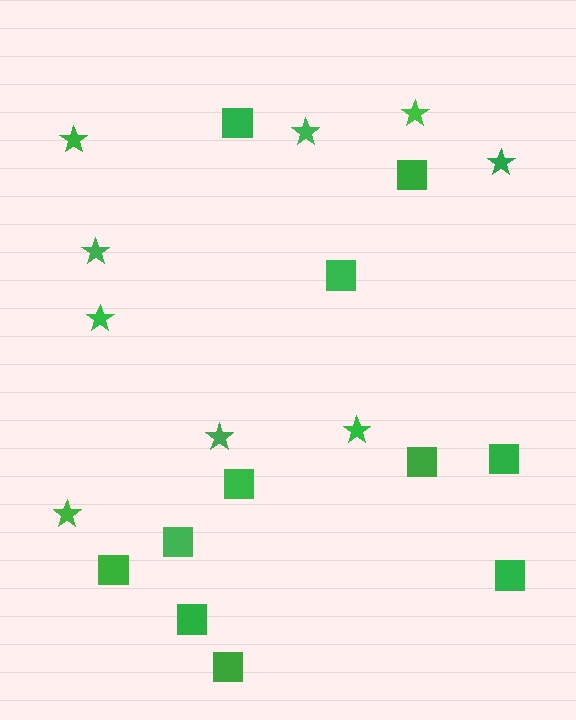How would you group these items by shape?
There are 2 groups: one group of stars (9) and one group of squares (11).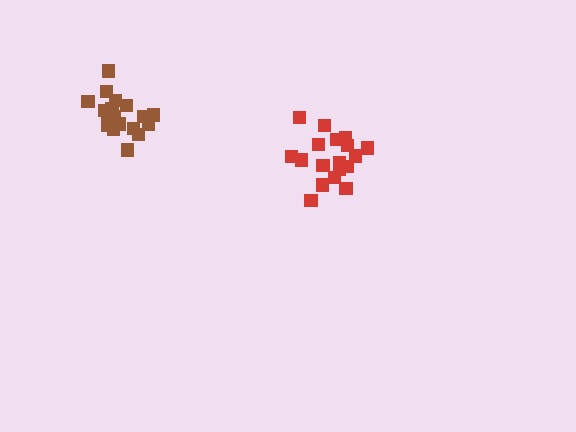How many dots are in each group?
Group 1: 18 dots, Group 2: 18 dots (36 total).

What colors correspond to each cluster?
The clusters are colored: red, brown.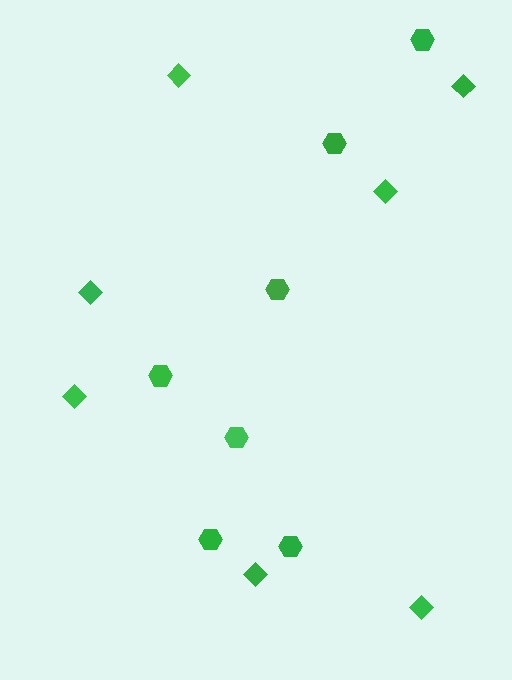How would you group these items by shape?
There are 2 groups: one group of hexagons (7) and one group of diamonds (7).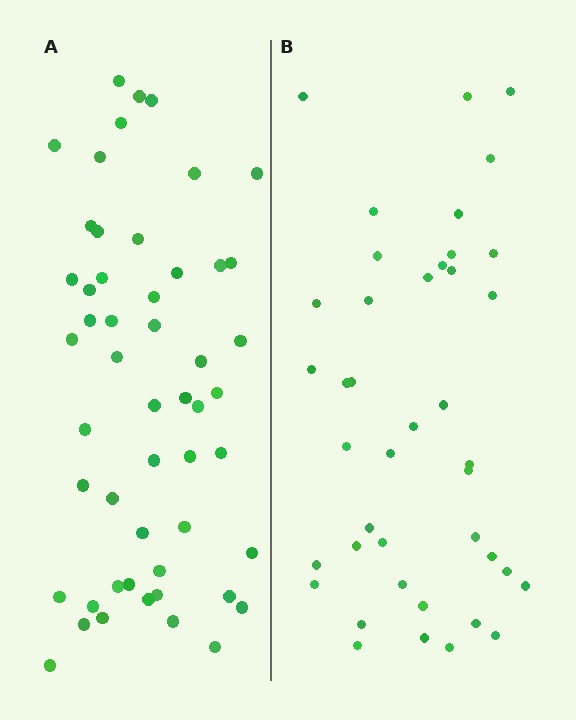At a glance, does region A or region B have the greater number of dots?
Region A (the left region) has more dots.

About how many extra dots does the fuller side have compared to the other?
Region A has roughly 12 or so more dots than region B.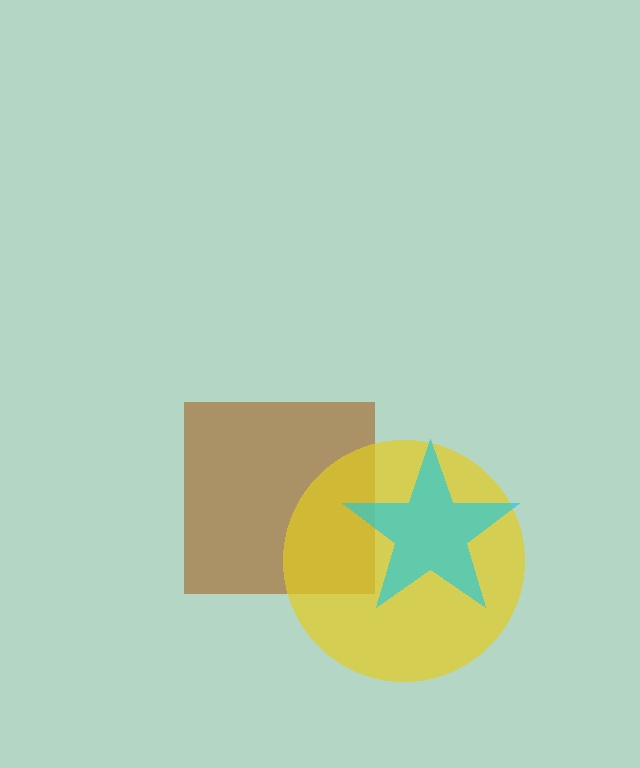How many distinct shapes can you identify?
There are 3 distinct shapes: a brown square, a yellow circle, a cyan star.